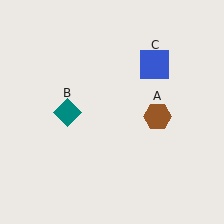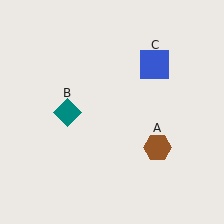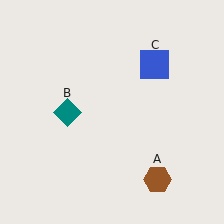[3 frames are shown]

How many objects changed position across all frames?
1 object changed position: brown hexagon (object A).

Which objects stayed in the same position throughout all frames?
Teal diamond (object B) and blue square (object C) remained stationary.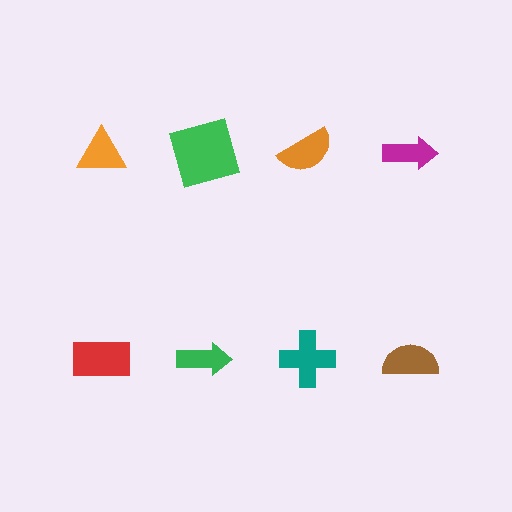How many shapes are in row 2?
4 shapes.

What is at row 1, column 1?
An orange triangle.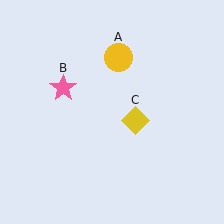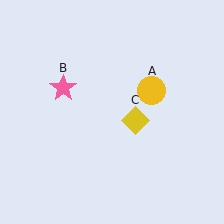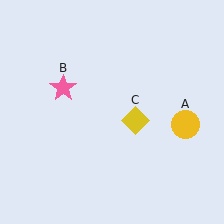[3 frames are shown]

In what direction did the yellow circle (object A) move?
The yellow circle (object A) moved down and to the right.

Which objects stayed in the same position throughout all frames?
Pink star (object B) and yellow diamond (object C) remained stationary.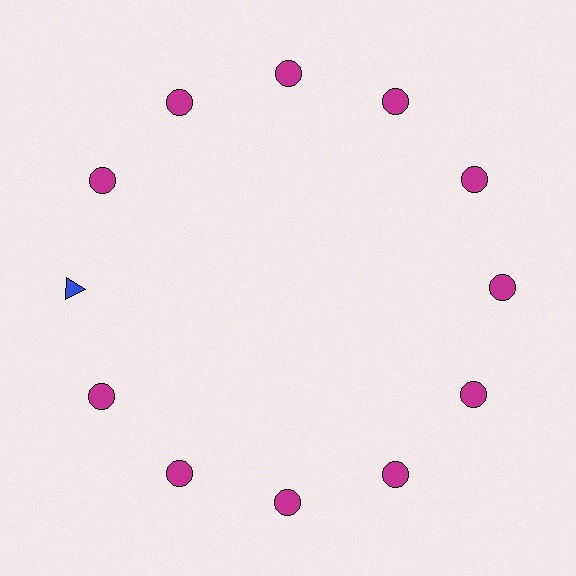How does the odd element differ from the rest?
It differs in both color (blue instead of magenta) and shape (triangle instead of circle).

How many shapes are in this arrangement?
There are 12 shapes arranged in a ring pattern.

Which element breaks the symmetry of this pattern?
The blue triangle at roughly the 9 o'clock position breaks the symmetry. All other shapes are magenta circles.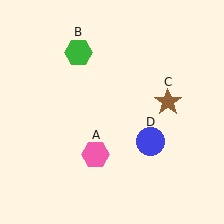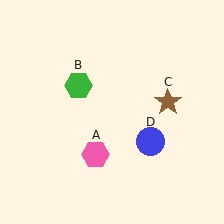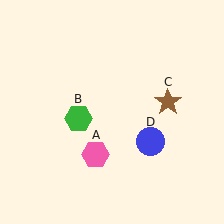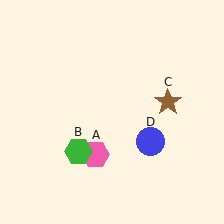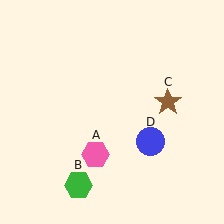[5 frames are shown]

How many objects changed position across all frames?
1 object changed position: green hexagon (object B).